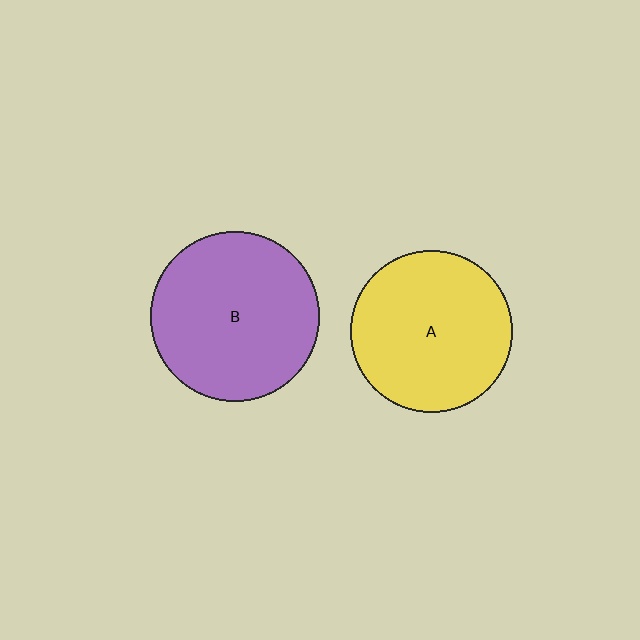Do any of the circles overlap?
No, none of the circles overlap.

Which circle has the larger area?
Circle B (purple).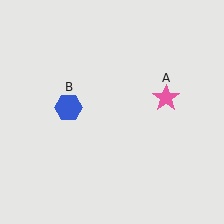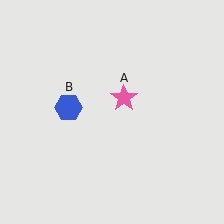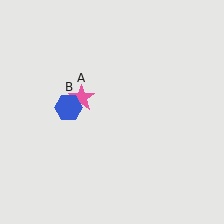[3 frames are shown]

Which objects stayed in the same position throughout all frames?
Blue hexagon (object B) remained stationary.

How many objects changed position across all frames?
1 object changed position: pink star (object A).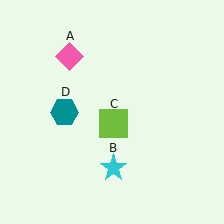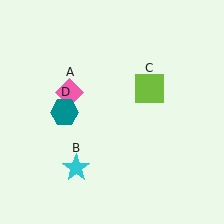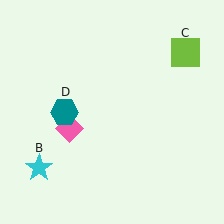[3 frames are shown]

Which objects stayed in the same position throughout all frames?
Teal hexagon (object D) remained stationary.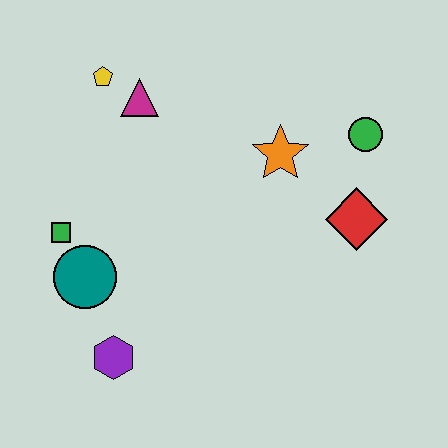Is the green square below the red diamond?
Yes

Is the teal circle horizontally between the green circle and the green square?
Yes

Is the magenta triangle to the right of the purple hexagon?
Yes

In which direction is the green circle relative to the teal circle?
The green circle is to the right of the teal circle.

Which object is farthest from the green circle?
The purple hexagon is farthest from the green circle.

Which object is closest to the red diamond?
The green circle is closest to the red diamond.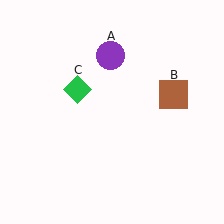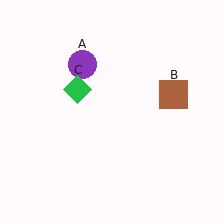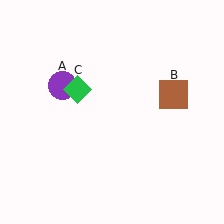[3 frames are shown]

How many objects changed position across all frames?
1 object changed position: purple circle (object A).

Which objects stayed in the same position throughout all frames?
Brown square (object B) and green diamond (object C) remained stationary.